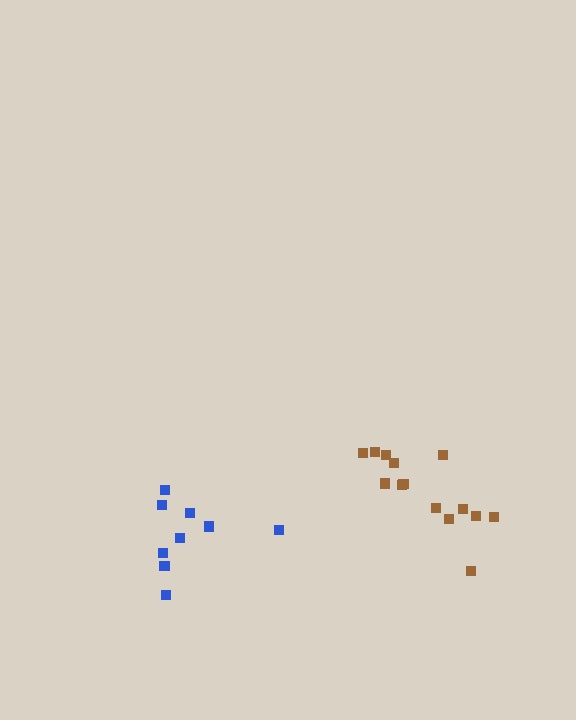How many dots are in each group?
Group 1: 14 dots, Group 2: 9 dots (23 total).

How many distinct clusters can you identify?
There are 2 distinct clusters.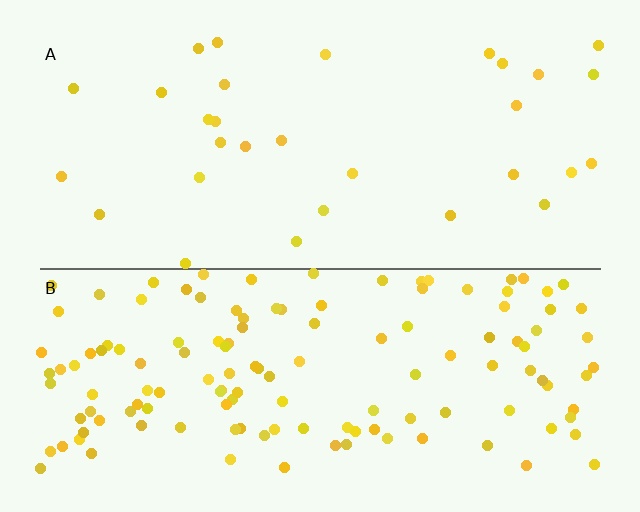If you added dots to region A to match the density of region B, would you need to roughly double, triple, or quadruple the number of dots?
Approximately quadruple.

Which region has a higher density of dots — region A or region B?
B (the bottom).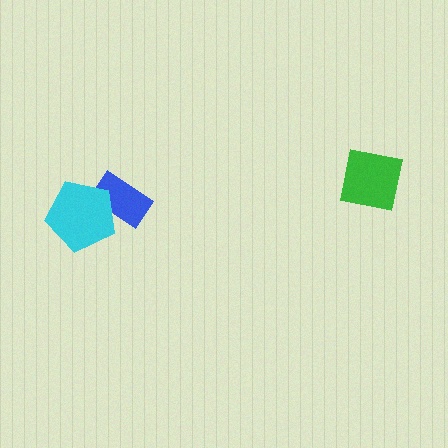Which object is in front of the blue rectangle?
The cyan pentagon is in front of the blue rectangle.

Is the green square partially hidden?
No, no other shape covers it.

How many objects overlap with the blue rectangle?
1 object overlaps with the blue rectangle.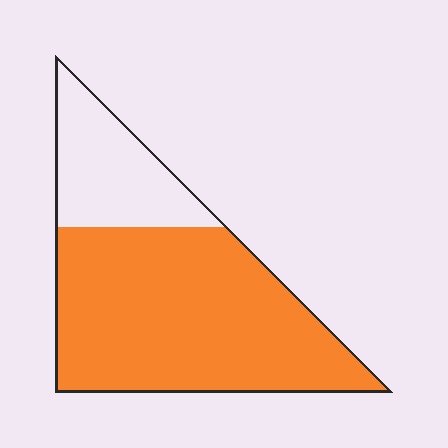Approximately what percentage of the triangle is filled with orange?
Approximately 75%.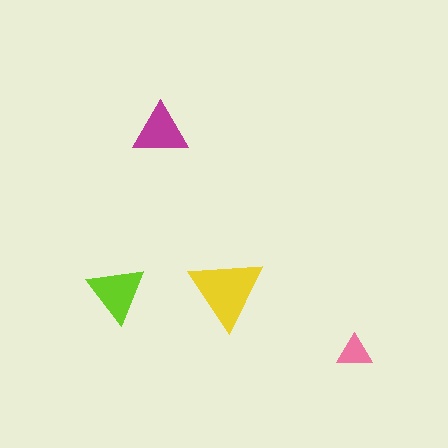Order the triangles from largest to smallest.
the yellow one, the lime one, the magenta one, the pink one.